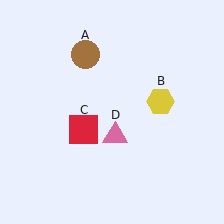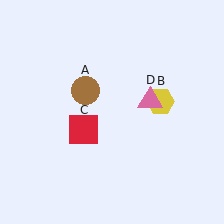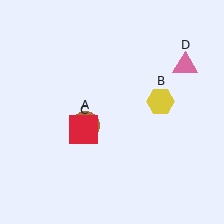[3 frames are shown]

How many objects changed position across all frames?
2 objects changed position: brown circle (object A), pink triangle (object D).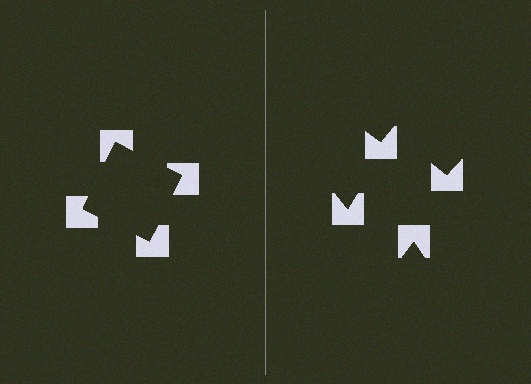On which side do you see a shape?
An illusory square appears on the left side. On the right side the wedge cuts are rotated, so no coherent shape forms.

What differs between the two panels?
The notched squares are positioned identically on both sides; only the wedge orientations differ. On the left they align to a square; on the right they are misaligned.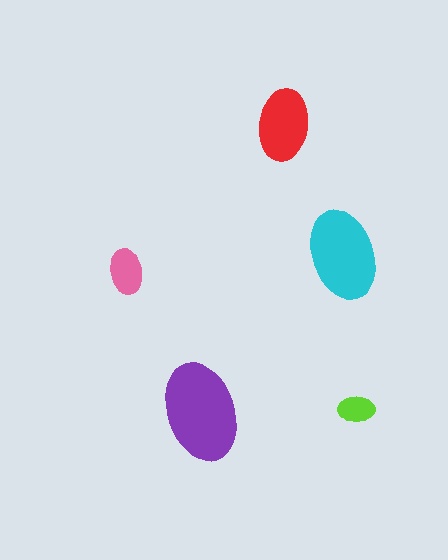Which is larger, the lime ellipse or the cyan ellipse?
The cyan one.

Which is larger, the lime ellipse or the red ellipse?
The red one.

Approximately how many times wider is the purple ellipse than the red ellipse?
About 1.5 times wider.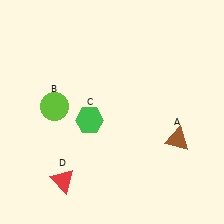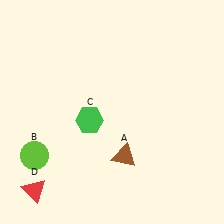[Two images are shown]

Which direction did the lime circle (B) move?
The lime circle (B) moved down.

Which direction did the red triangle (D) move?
The red triangle (D) moved left.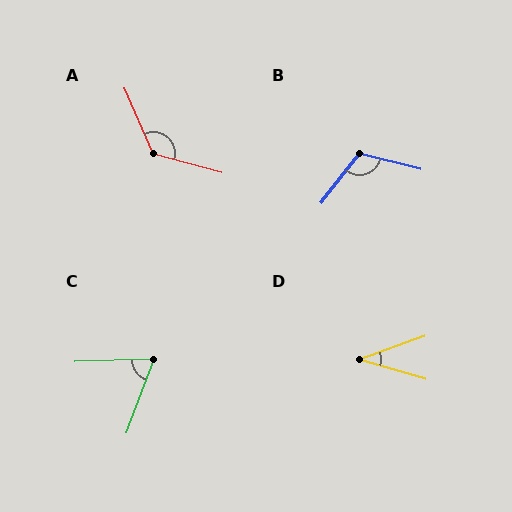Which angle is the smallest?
D, at approximately 36 degrees.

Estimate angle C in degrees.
Approximately 68 degrees.